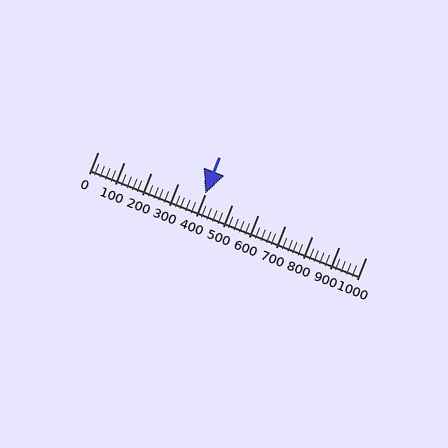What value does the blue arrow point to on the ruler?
The blue arrow points to approximately 400.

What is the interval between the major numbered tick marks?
The major tick marks are spaced 100 units apart.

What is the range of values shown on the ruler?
The ruler shows values from 0 to 1000.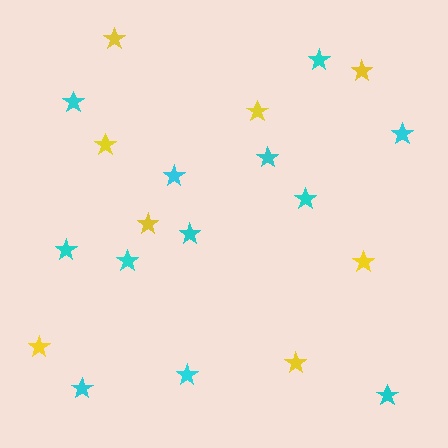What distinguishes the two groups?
There are 2 groups: one group of yellow stars (8) and one group of cyan stars (12).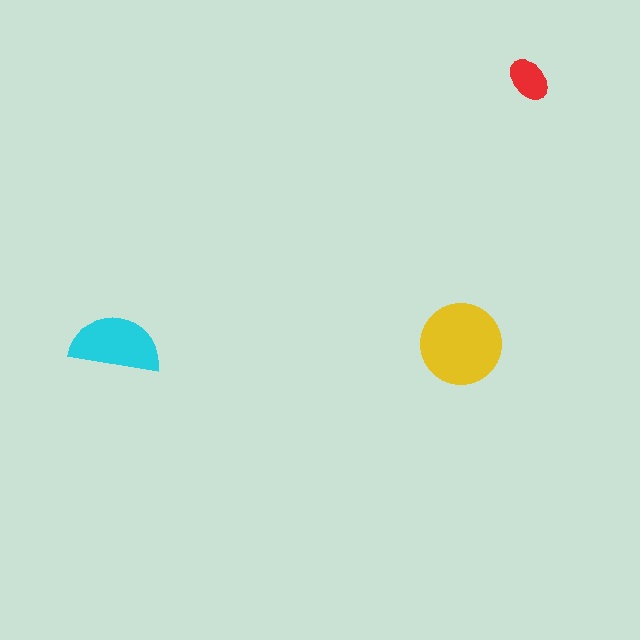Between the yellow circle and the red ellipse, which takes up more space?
The yellow circle.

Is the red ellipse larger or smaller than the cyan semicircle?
Smaller.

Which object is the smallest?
The red ellipse.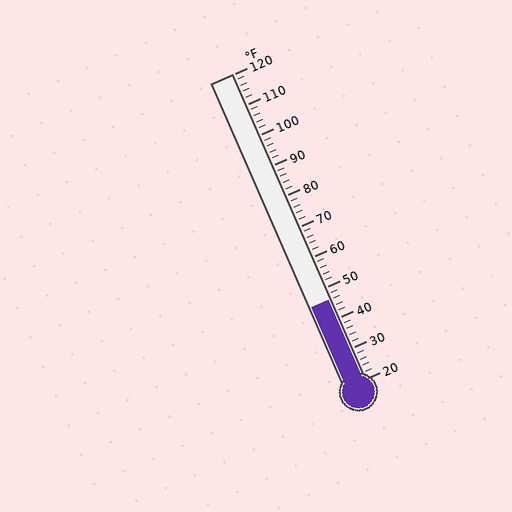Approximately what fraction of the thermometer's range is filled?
The thermometer is filled to approximately 25% of its range.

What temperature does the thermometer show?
The thermometer shows approximately 46°F.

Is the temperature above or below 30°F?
The temperature is above 30°F.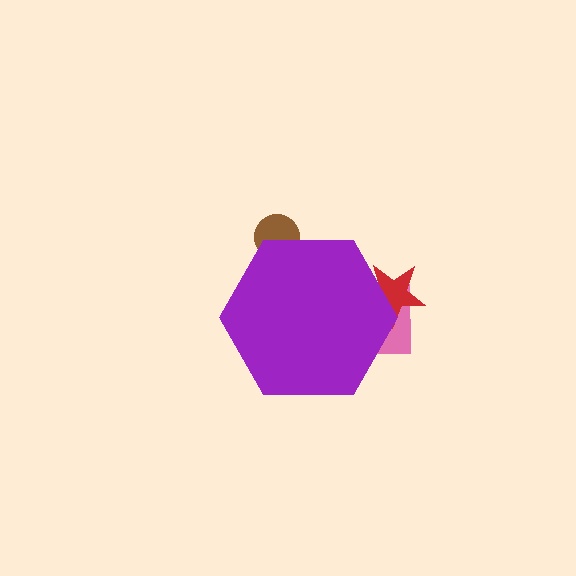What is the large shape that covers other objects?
A purple hexagon.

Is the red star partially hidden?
Yes, the red star is partially hidden behind the purple hexagon.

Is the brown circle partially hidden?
Yes, the brown circle is partially hidden behind the purple hexagon.